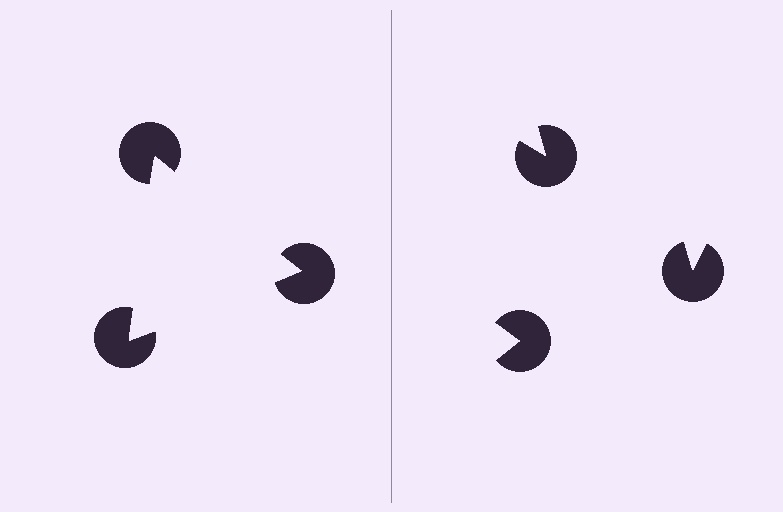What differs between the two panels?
The pac-man discs are positioned identically on both sides; only the wedge orientations differ. On the left they align to a triangle; on the right they are misaligned.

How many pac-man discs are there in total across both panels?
6 — 3 on each side.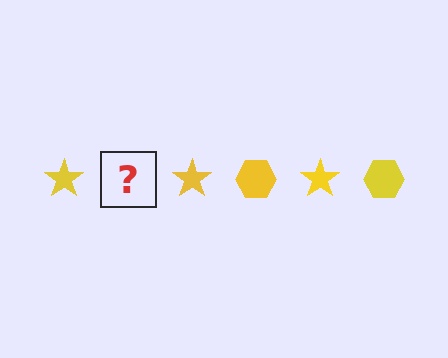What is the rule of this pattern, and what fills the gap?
The rule is that the pattern cycles through star, hexagon shapes in yellow. The gap should be filled with a yellow hexagon.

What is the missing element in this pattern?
The missing element is a yellow hexagon.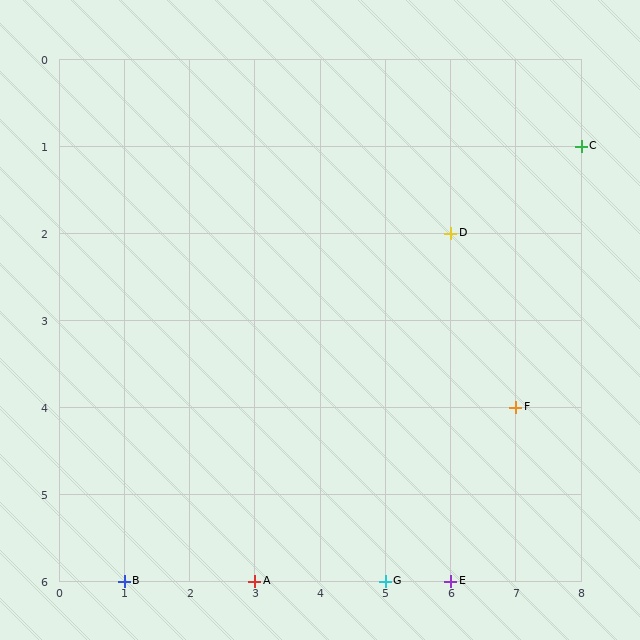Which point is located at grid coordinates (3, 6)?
Point A is at (3, 6).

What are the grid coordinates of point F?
Point F is at grid coordinates (7, 4).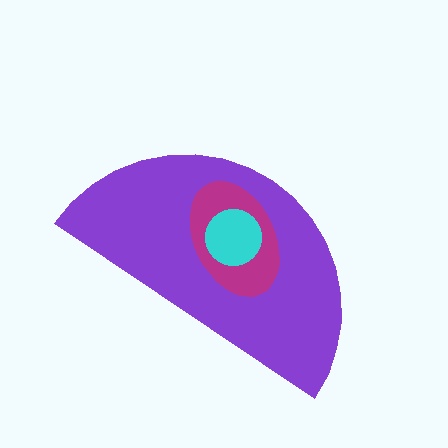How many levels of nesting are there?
3.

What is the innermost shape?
The cyan circle.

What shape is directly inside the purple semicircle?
The magenta ellipse.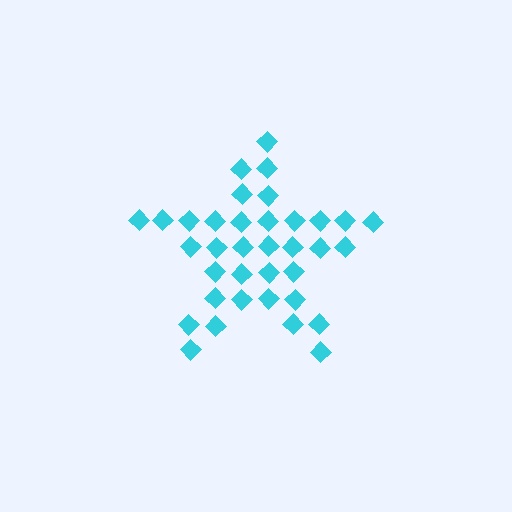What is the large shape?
The large shape is a star.